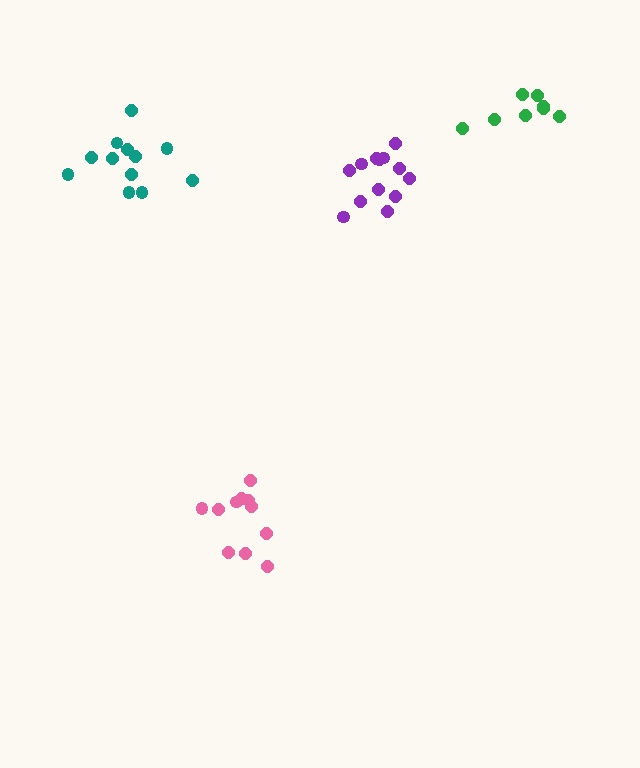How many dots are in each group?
Group 1: 11 dots, Group 2: 12 dots, Group 3: 8 dots, Group 4: 13 dots (44 total).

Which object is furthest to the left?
The teal cluster is leftmost.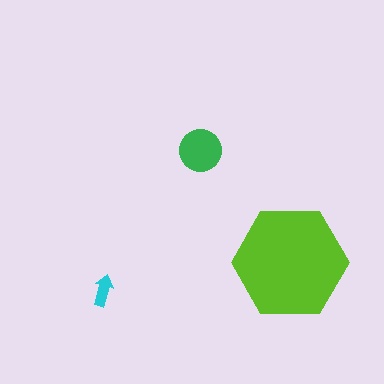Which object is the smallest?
The cyan arrow.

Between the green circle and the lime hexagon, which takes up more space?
The lime hexagon.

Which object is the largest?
The lime hexagon.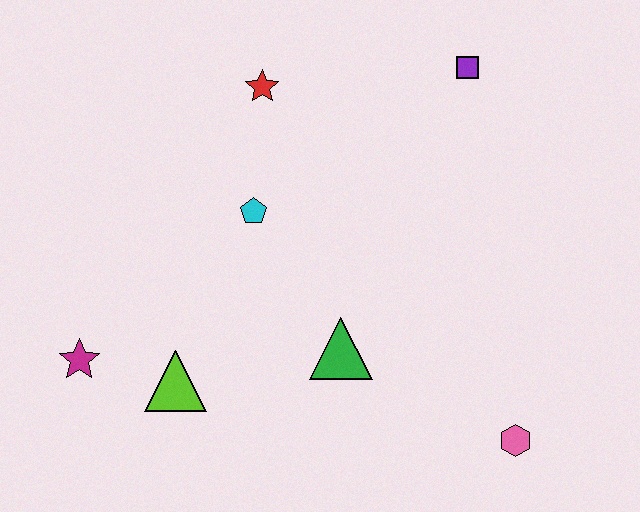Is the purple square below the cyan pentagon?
No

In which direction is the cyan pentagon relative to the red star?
The cyan pentagon is below the red star.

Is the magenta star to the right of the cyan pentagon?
No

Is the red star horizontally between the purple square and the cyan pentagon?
Yes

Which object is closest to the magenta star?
The lime triangle is closest to the magenta star.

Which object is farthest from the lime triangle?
The purple square is farthest from the lime triangle.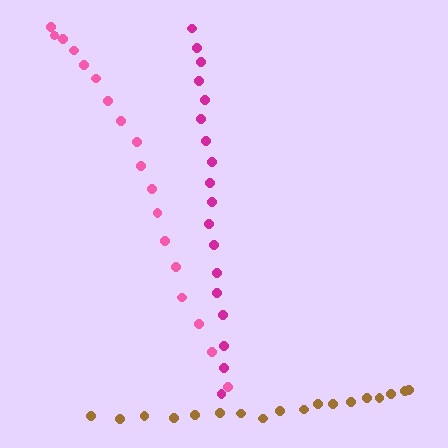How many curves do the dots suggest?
There are 3 distinct paths.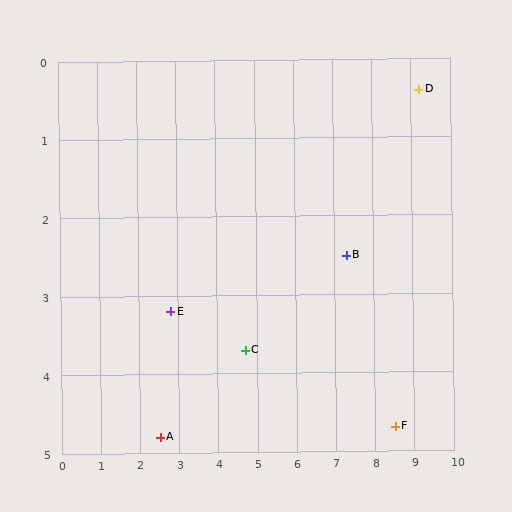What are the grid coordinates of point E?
Point E is at approximately (2.8, 3.2).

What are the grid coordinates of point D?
Point D is at approximately (9.2, 0.4).